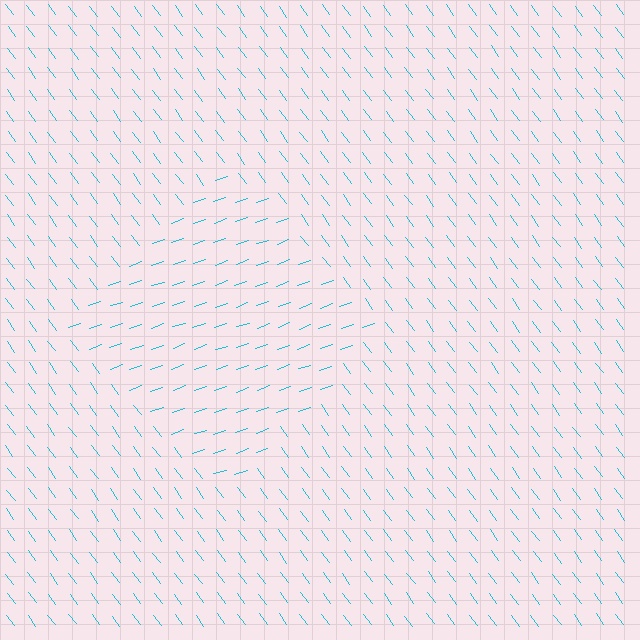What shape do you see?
I see a diamond.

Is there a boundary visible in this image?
Yes, there is a texture boundary formed by a change in line orientation.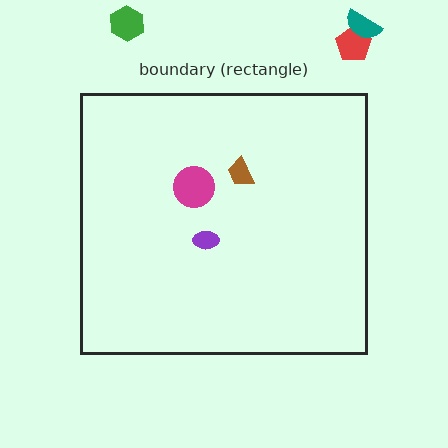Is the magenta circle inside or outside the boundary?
Inside.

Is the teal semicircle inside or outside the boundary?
Outside.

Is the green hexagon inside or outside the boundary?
Outside.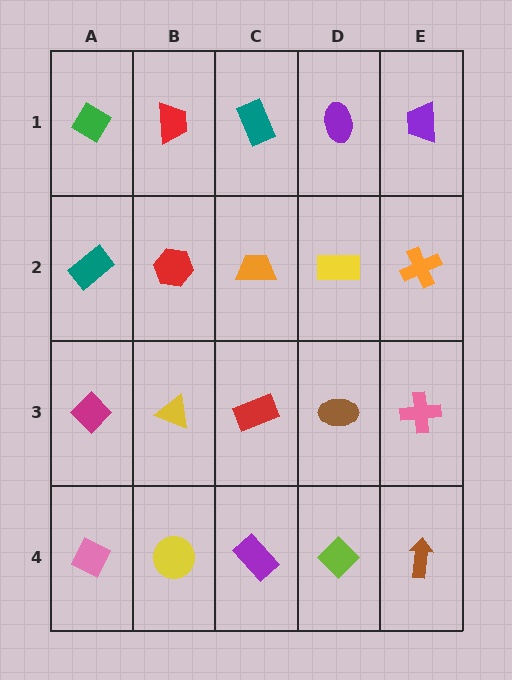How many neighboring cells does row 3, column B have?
4.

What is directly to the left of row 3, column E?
A brown ellipse.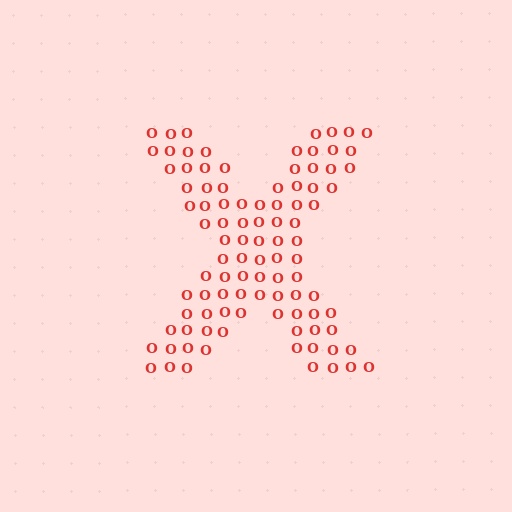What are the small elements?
The small elements are letter O's.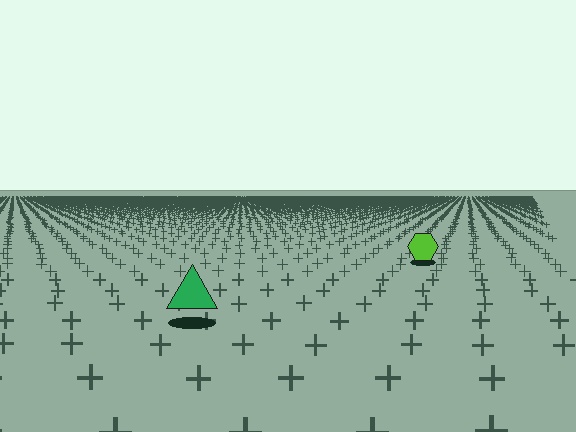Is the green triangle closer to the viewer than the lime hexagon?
Yes. The green triangle is closer — you can tell from the texture gradient: the ground texture is coarser near it.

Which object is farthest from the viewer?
The lime hexagon is farthest from the viewer. It appears smaller and the ground texture around it is denser.